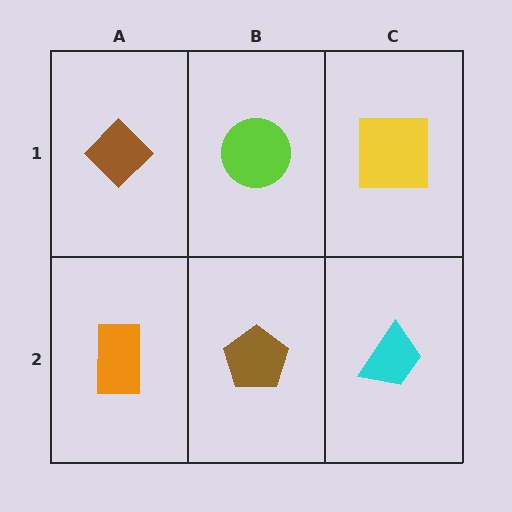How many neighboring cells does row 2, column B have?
3.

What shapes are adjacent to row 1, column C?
A cyan trapezoid (row 2, column C), a lime circle (row 1, column B).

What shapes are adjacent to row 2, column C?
A yellow square (row 1, column C), a brown pentagon (row 2, column B).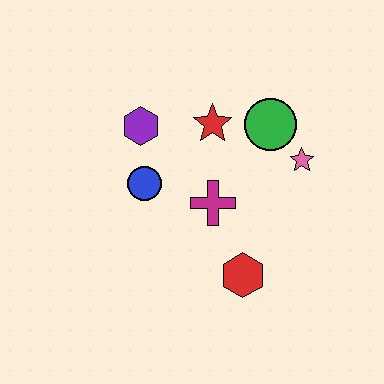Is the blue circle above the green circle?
No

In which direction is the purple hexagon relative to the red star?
The purple hexagon is to the left of the red star.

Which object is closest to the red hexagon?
The magenta cross is closest to the red hexagon.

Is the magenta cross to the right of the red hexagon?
No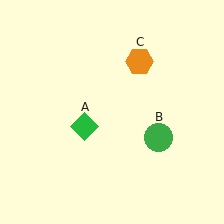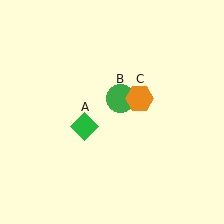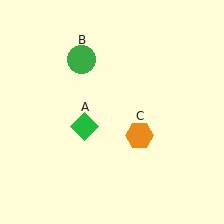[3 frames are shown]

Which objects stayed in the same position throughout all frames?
Green diamond (object A) remained stationary.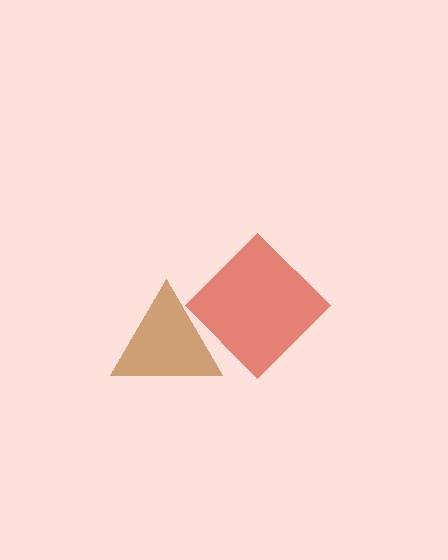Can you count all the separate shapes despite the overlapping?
Yes, there are 2 separate shapes.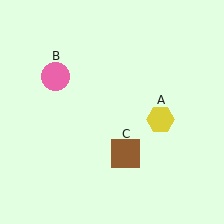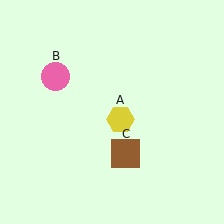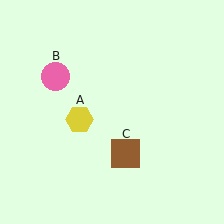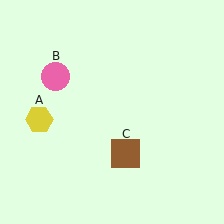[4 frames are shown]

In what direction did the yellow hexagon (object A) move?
The yellow hexagon (object A) moved left.